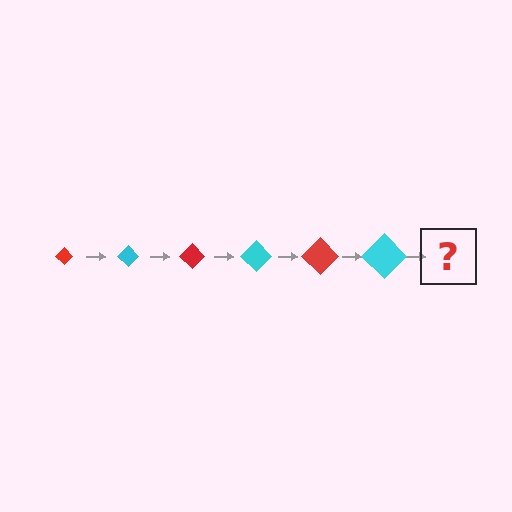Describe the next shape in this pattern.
It should be a red diamond, larger than the previous one.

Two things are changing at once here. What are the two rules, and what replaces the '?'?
The two rules are that the diamond grows larger each step and the color cycles through red and cyan. The '?' should be a red diamond, larger than the previous one.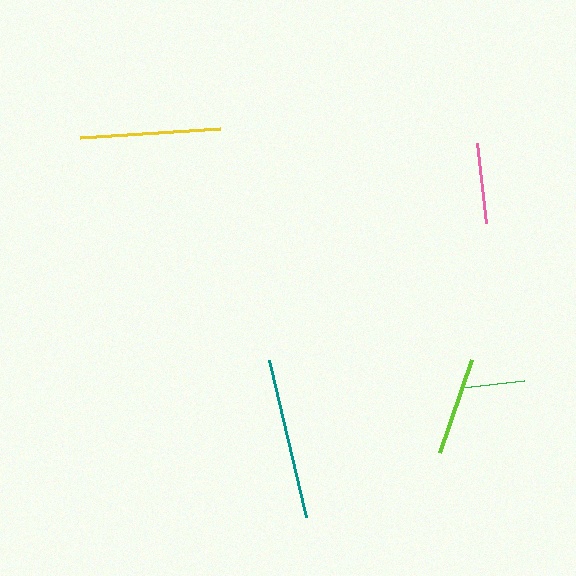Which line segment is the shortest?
The green line is the shortest at approximately 63 pixels.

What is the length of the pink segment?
The pink segment is approximately 80 pixels long.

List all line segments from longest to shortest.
From longest to shortest: teal, yellow, lime, pink, green.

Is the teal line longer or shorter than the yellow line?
The teal line is longer than the yellow line.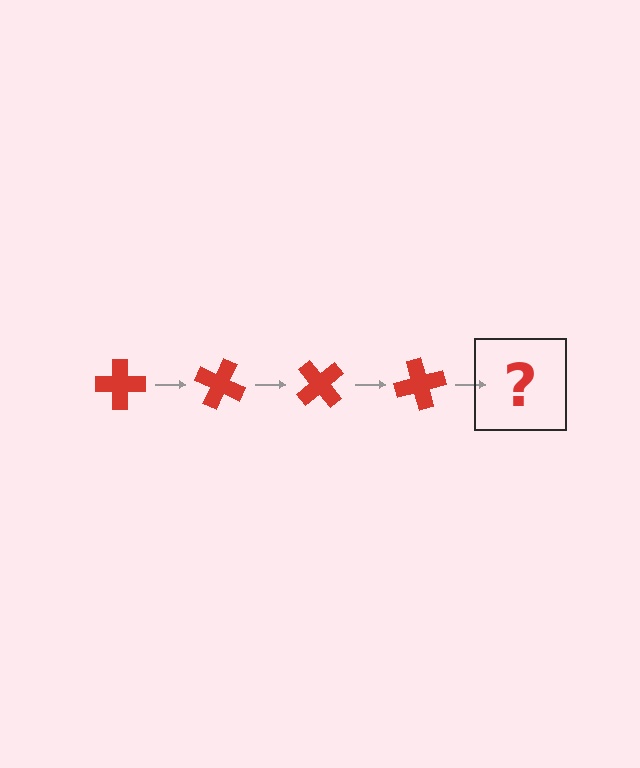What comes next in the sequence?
The next element should be a red cross rotated 100 degrees.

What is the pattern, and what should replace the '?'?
The pattern is that the cross rotates 25 degrees each step. The '?' should be a red cross rotated 100 degrees.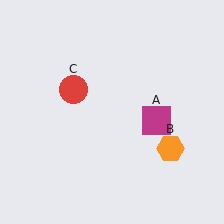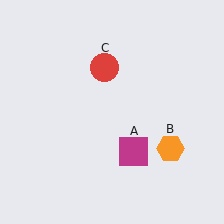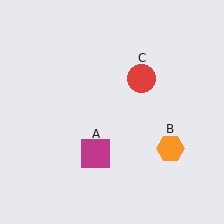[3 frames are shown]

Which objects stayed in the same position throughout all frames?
Orange hexagon (object B) remained stationary.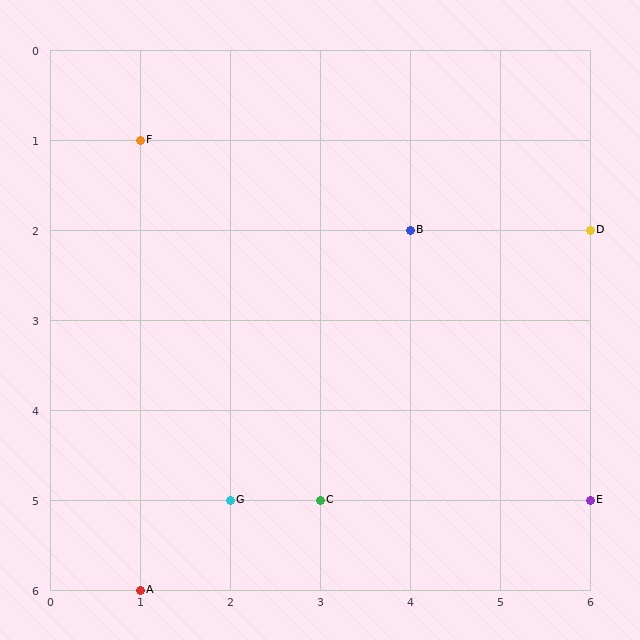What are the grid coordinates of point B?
Point B is at grid coordinates (4, 2).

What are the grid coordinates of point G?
Point G is at grid coordinates (2, 5).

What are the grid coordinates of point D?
Point D is at grid coordinates (6, 2).